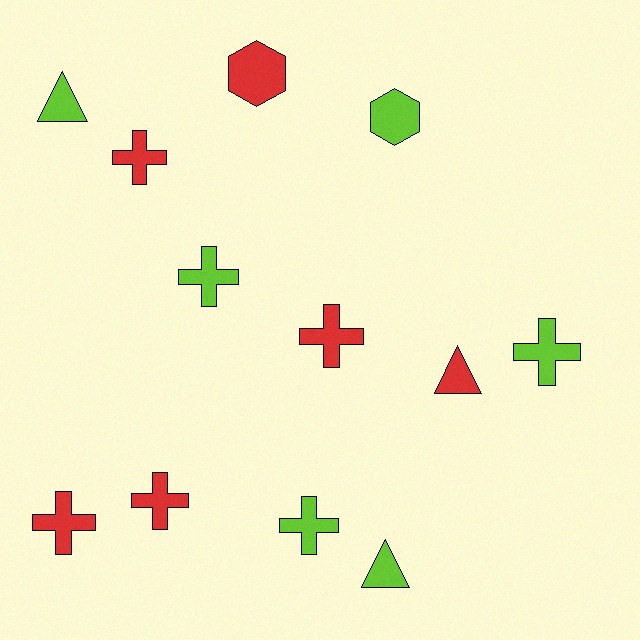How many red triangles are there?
There is 1 red triangle.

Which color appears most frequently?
Lime, with 6 objects.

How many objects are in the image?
There are 12 objects.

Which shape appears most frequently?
Cross, with 7 objects.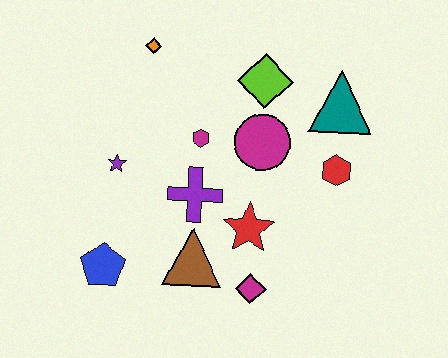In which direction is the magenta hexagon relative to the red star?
The magenta hexagon is above the red star.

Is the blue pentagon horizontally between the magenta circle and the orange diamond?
No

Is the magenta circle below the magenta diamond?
No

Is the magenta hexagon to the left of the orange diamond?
No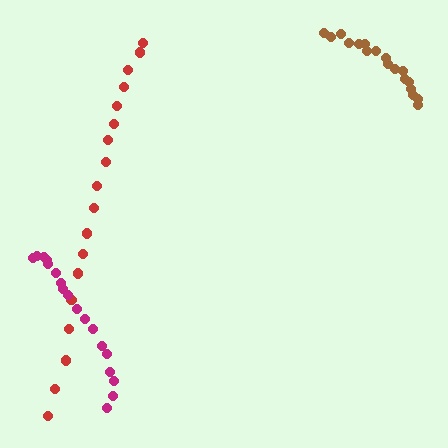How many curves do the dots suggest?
There are 3 distinct paths.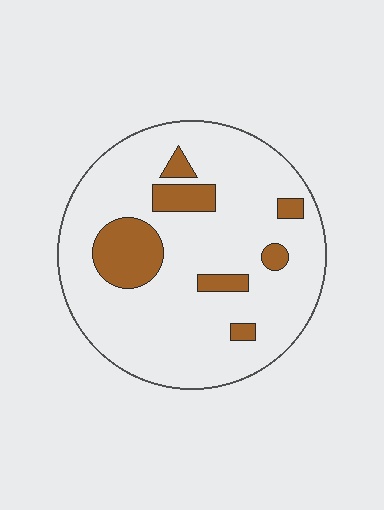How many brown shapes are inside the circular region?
7.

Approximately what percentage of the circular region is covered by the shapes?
Approximately 15%.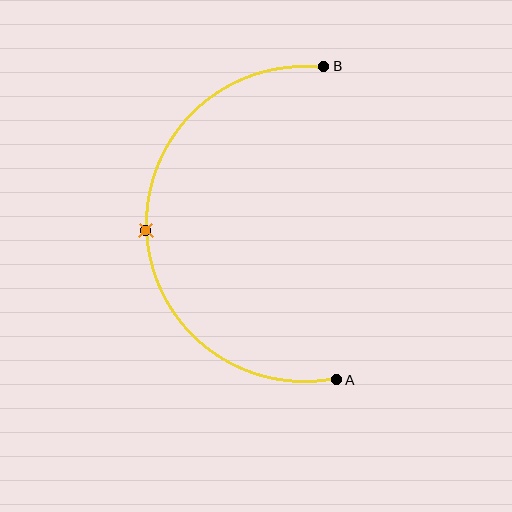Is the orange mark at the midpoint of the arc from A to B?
Yes. The orange mark lies on the arc at equal arc-length from both A and B — it is the arc midpoint.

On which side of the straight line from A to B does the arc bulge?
The arc bulges to the left of the straight line connecting A and B.